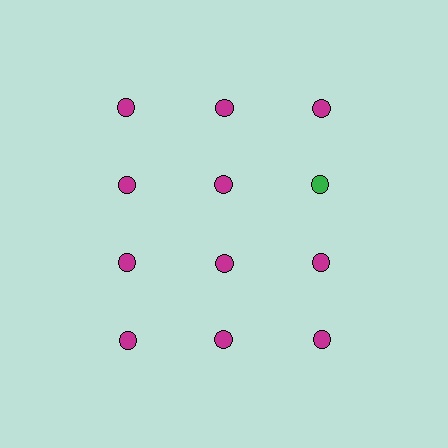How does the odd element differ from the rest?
It has a different color: green instead of magenta.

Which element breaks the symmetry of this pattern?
The green circle in the second row, center column breaks the symmetry. All other shapes are magenta circles.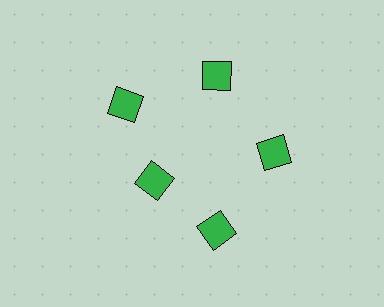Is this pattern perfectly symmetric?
No. The 5 green diamonds are arranged in a ring, but one element near the 8 o'clock position is pulled inward toward the center, breaking the 5-fold rotational symmetry.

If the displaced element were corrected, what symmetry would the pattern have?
It would have 5-fold rotational symmetry — the pattern would map onto itself every 72 degrees.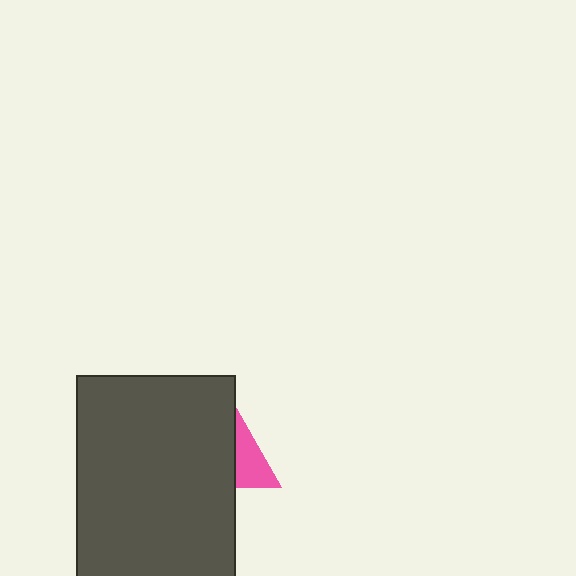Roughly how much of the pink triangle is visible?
A small part of it is visible (roughly 32%).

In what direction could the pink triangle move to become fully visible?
The pink triangle could move right. That would shift it out from behind the dark gray rectangle entirely.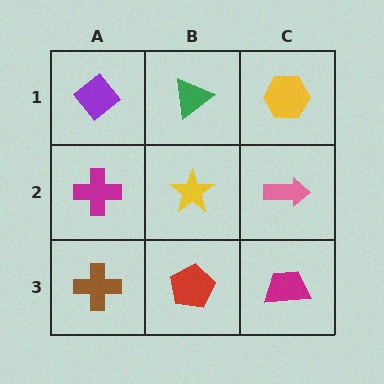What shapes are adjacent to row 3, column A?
A magenta cross (row 2, column A), a red pentagon (row 3, column B).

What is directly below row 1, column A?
A magenta cross.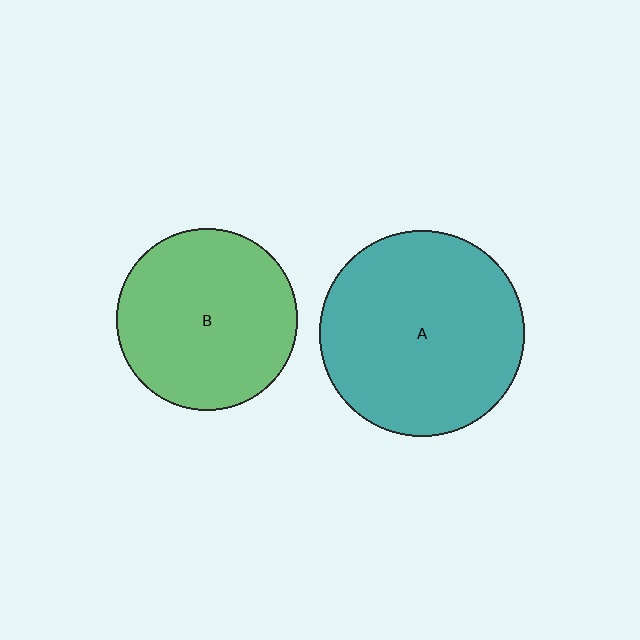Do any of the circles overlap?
No, none of the circles overlap.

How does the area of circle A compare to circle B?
Approximately 1.3 times.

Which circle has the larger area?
Circle A (teal).